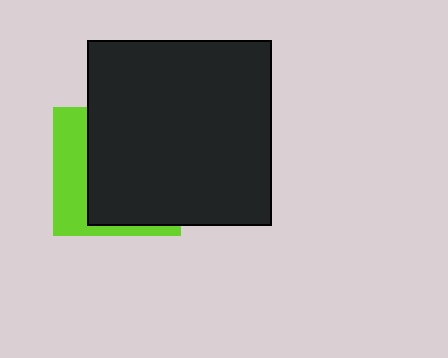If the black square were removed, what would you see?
You would see the complete lime square.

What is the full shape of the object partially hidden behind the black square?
The partially hidden object is a lime square.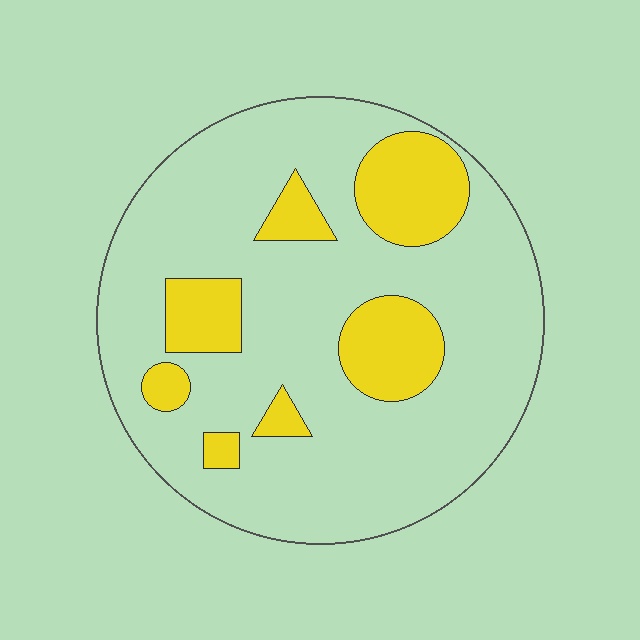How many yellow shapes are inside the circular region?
7.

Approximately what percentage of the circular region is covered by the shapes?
Approximately 20%.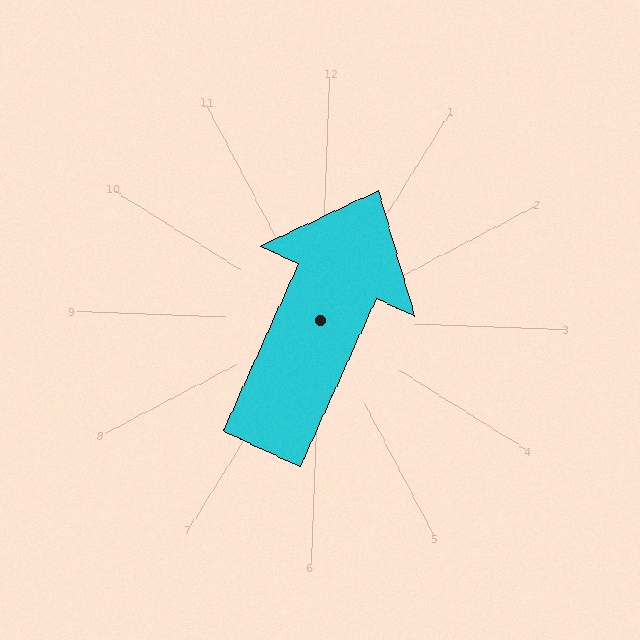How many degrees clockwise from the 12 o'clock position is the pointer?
Approximately 22 degrees.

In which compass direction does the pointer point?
North.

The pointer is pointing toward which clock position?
Roughly 1 o'clock.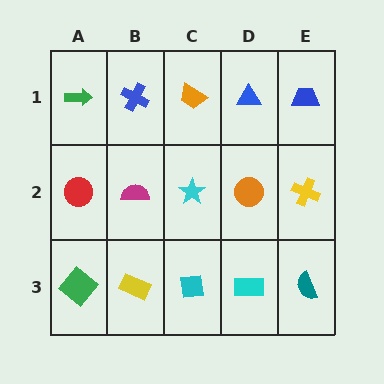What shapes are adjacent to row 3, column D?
An orange circle (row 2, column D), a cyan square (row 3, column C), a teal semicircle (row 3, column E).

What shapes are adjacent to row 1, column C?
A cyan star (row 2, column C), a blue cross (row 1, column B), a blue triangle (row 1, column D).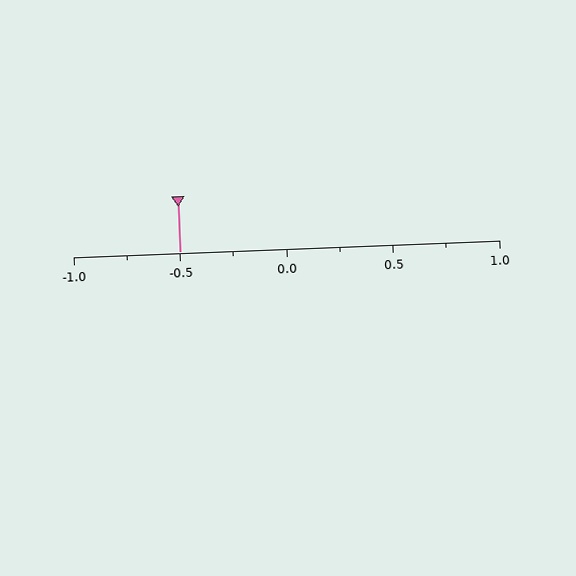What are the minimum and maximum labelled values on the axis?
The axis runs from -1.0 to 1.0.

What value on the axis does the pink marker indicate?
The marker indicates approximately -0.5.